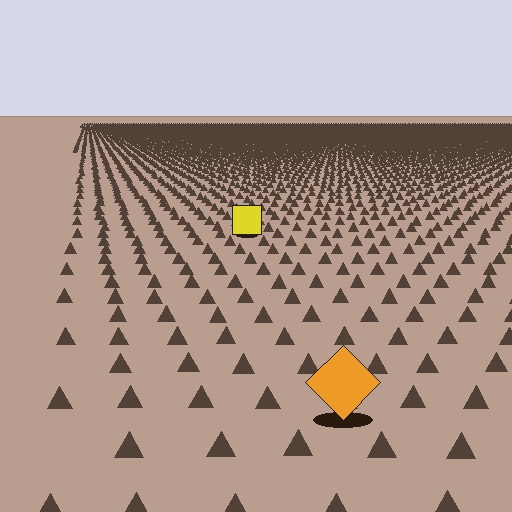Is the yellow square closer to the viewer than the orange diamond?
No. The orange diamond is closer — you can tell from the texture gradient: the ground texture is coarser near it.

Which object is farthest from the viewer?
The yellow square is farthest from the viewer. It appears smaller and the ground texture around it is denser.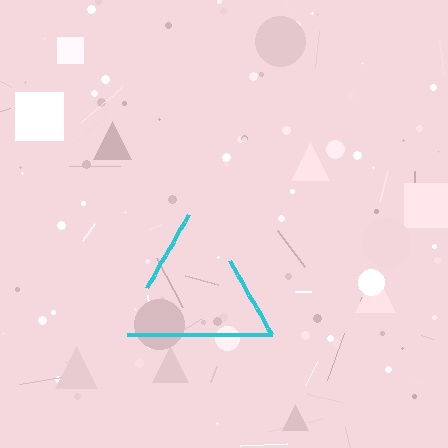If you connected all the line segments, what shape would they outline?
They would outline a triangle.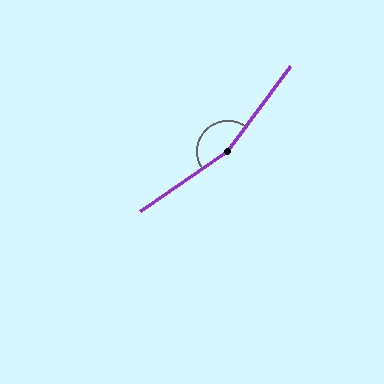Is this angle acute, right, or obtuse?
It is obtuse.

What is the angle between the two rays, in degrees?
Approximately 161 degrees.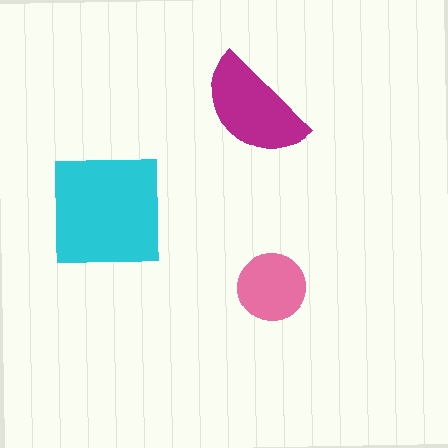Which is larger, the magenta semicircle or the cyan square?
The cyan square.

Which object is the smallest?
The pink circle.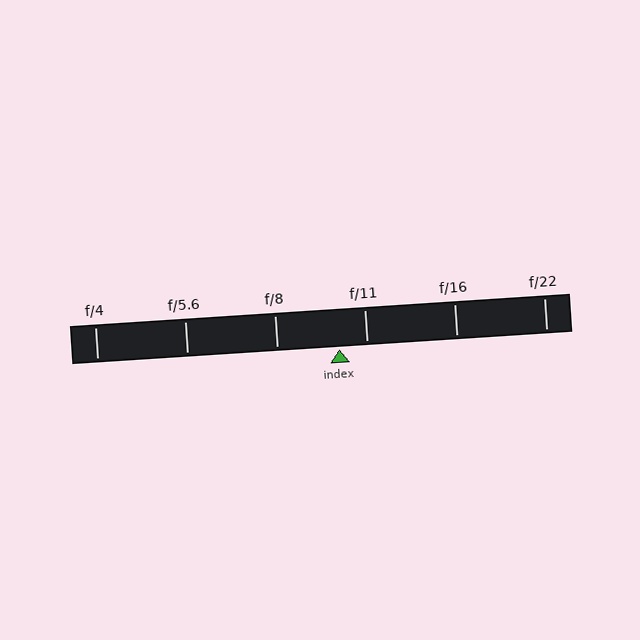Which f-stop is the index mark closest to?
The index mark is closest to f/11.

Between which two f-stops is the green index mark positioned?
The index mark is between f/8 and f/11.